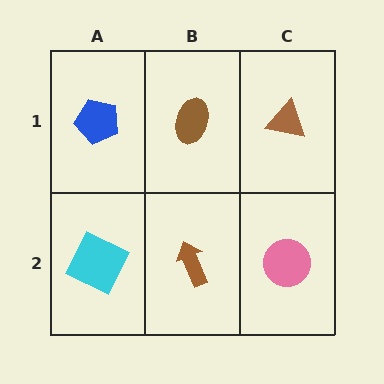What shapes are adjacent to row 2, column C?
A brown triangle (row 1, column C), a brown arrow (row 2, column B).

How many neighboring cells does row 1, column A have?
2.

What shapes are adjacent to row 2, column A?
A blue pentagon (row 1, column A), a brown arrow (row 2, column B).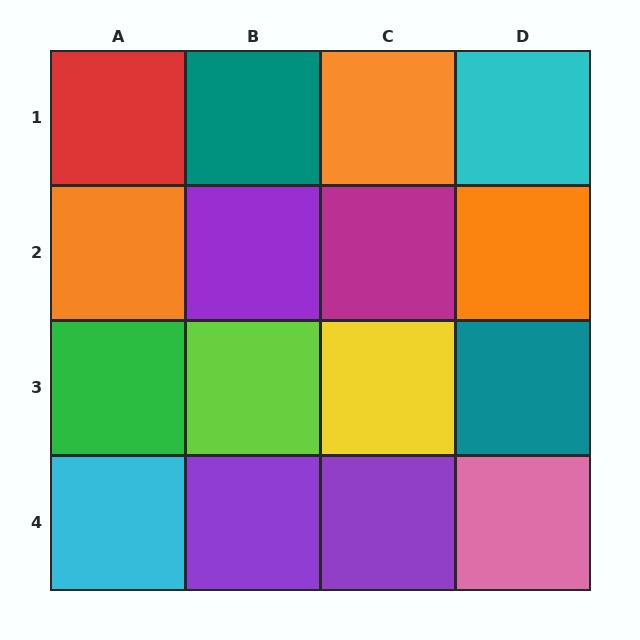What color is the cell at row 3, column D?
Teal.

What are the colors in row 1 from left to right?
Red, teal, orange, cyan.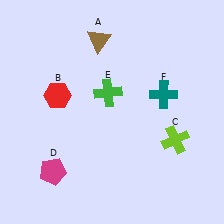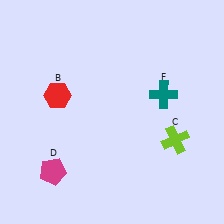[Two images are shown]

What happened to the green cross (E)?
The green cross (E) was removed in Image 2. It was in the top-left area of Image 1.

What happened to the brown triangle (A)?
The brown triangle (A) was removed in Image 2. It was in the top-left area of Image 1.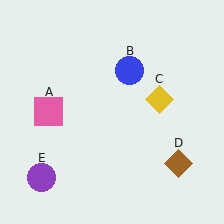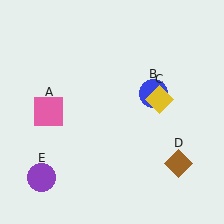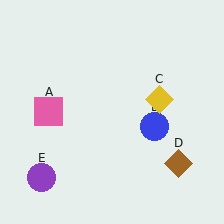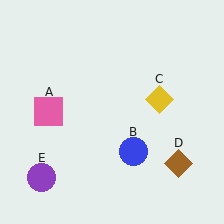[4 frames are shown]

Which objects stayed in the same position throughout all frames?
Pink square (object A) and yellow diamond (object C) and brown diamond (object D) and purple circle (object E) remained stationary.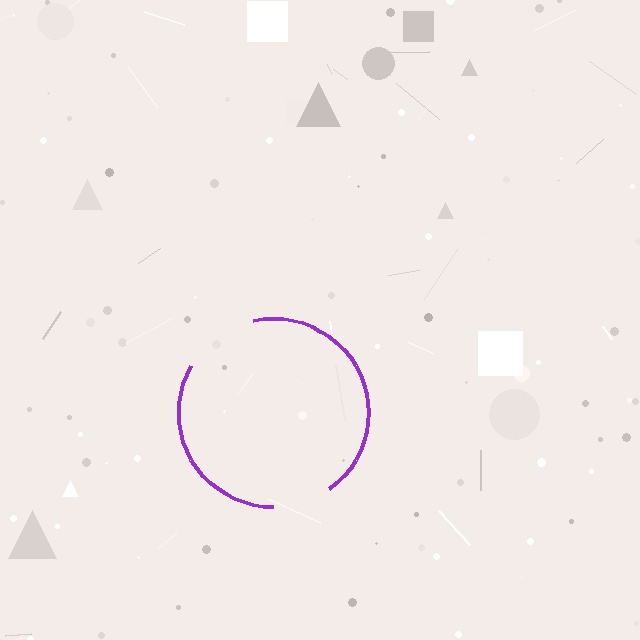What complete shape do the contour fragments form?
The contour fragments form a circle.